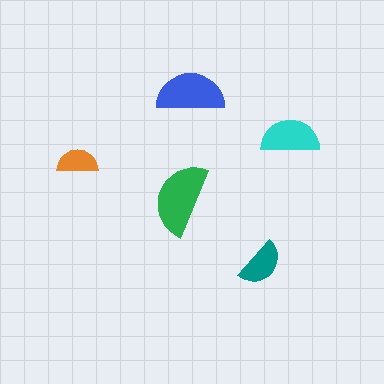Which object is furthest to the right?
The cyan semicircle is rightmost.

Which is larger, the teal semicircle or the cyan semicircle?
The cyan one.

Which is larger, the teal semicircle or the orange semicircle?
The teal one.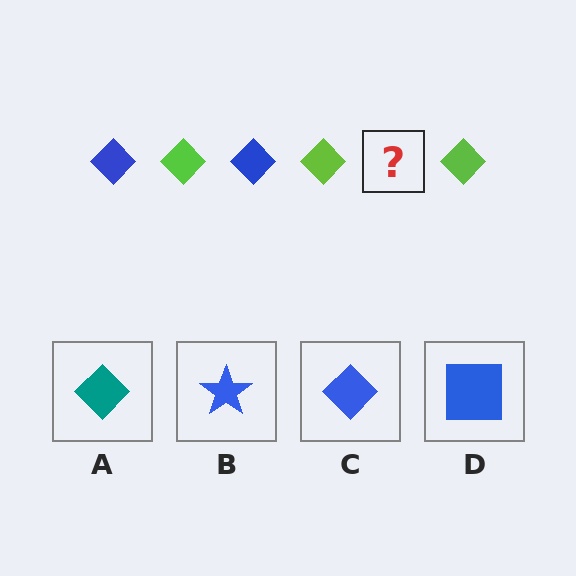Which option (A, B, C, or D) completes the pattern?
C.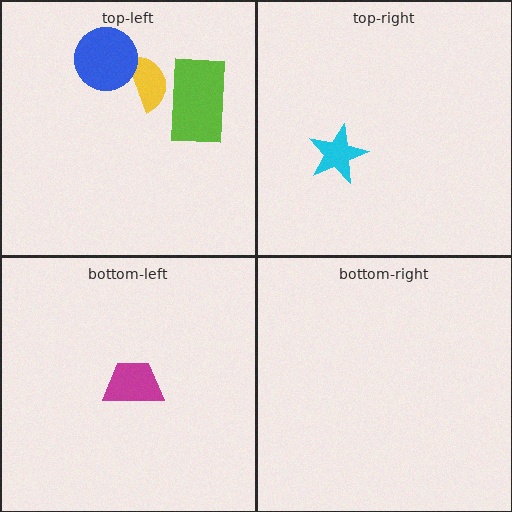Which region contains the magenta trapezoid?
The bottom-left region.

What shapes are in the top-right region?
The cyan star.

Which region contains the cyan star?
The top-right region.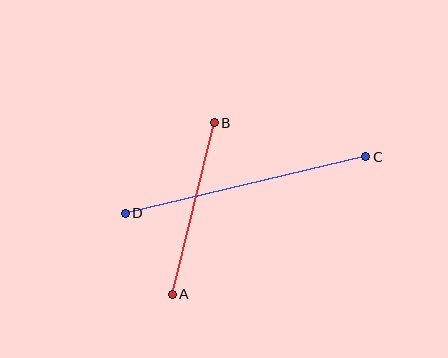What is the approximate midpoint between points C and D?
The midpoint is at approximately (246, 185) pixels.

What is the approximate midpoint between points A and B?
The midpoint is at approximately (193, 209) pixels.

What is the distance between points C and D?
The distance is approximately 247 pixels.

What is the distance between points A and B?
The distance is approximately 177 pixels.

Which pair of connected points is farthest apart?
Points C and D are farthest apart.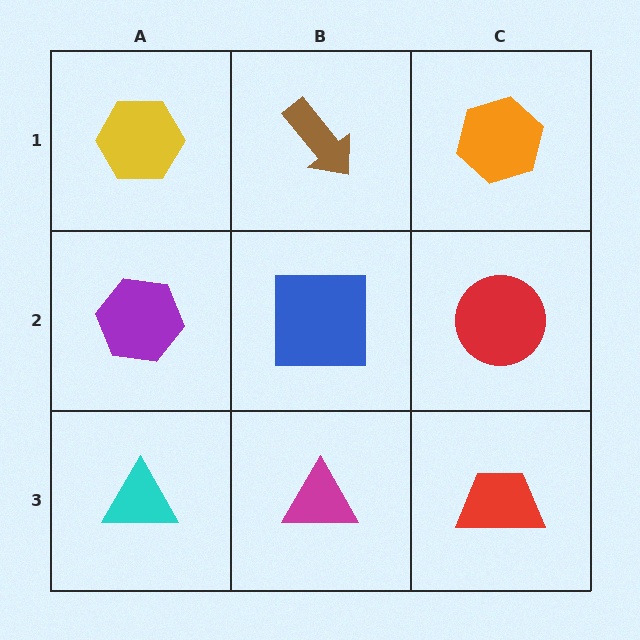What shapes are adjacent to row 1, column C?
A red circle (row 2, column C), a brown arrow (row 1, column B).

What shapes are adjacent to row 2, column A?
A yellow hexagon (row 1, column A), a cyan triangle (row 3, column A), a blue square (row 2, column B).